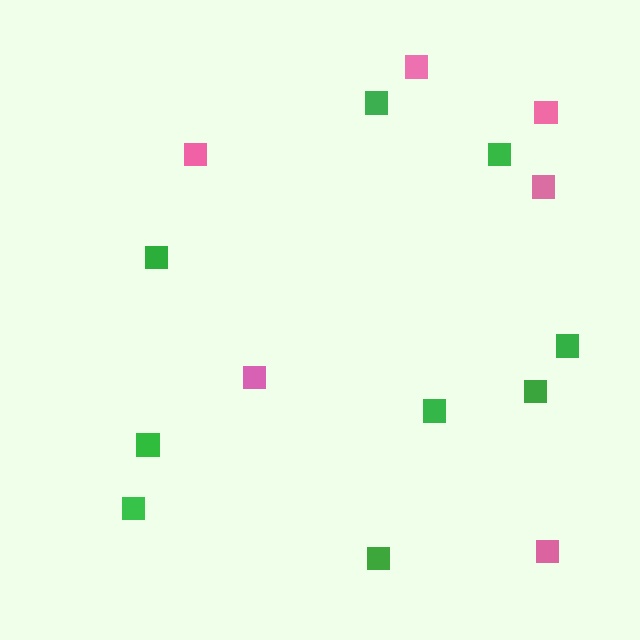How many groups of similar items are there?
There are 2 groups: one group of pink squares (6) and one group of green squares (9).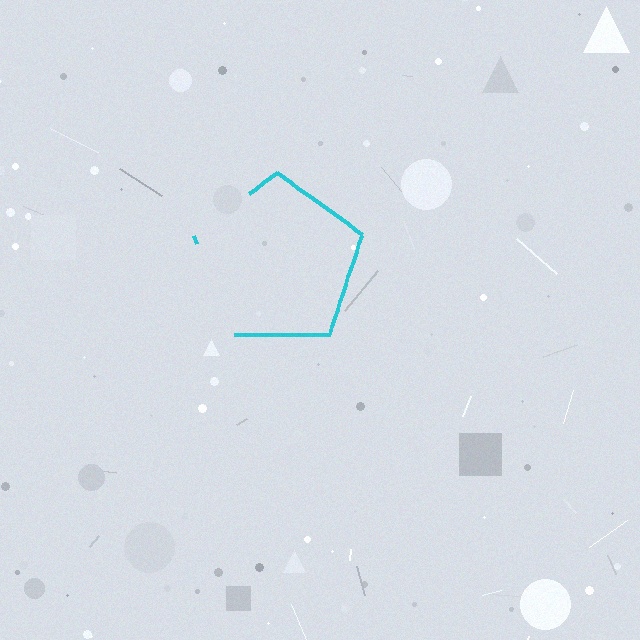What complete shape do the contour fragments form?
The contour fragments form a pentagon.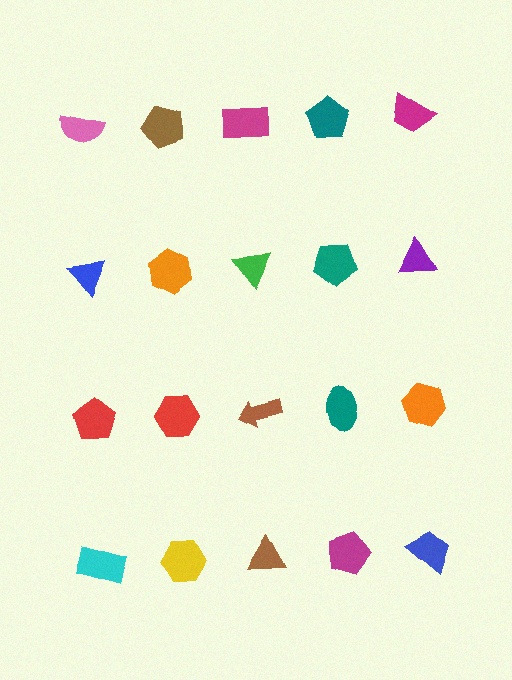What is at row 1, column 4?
A teal pentagon.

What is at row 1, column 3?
A magenta rectangle.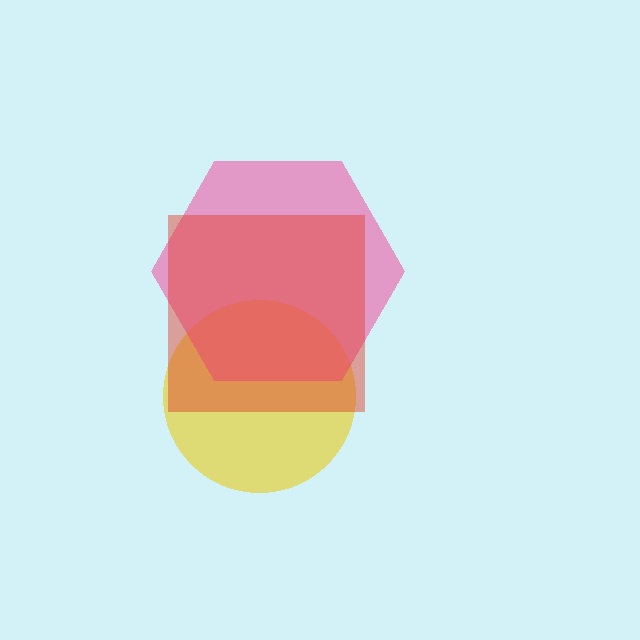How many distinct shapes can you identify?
There are 3 distinct shapes: a yellow circle, a pink hexagon, a red square.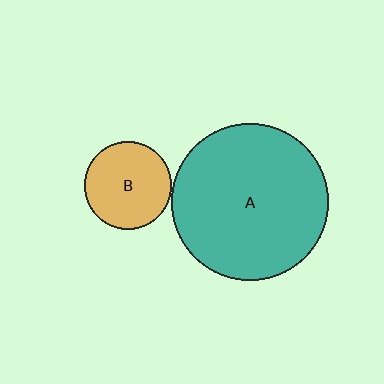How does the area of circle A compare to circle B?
Approximately 3.2 times.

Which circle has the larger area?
Circle A (teal).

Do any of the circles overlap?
No, none of the circles overlap.